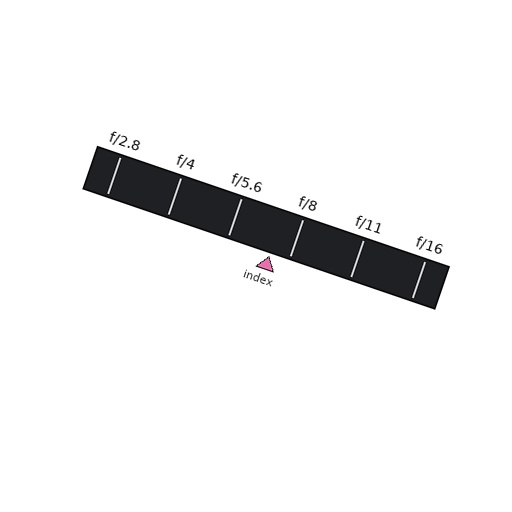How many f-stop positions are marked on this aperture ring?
There are 6 f-stop positions marked.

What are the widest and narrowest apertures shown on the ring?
The widest aperture shown is f/2.8 and the narrowest is f/16.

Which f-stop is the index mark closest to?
The index mark is closest to f/8.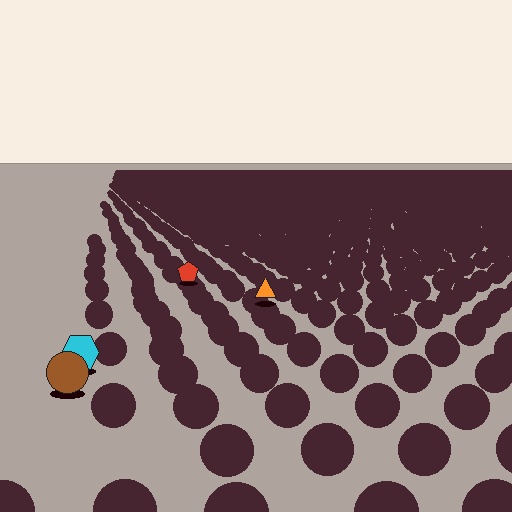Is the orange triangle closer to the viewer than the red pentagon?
Yes. The orange triangle is closer — you can tell from the texture gradient: the ground texture is coarser near it.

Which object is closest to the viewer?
The brown circle is closest. The texture marks near it are larger and more spread out.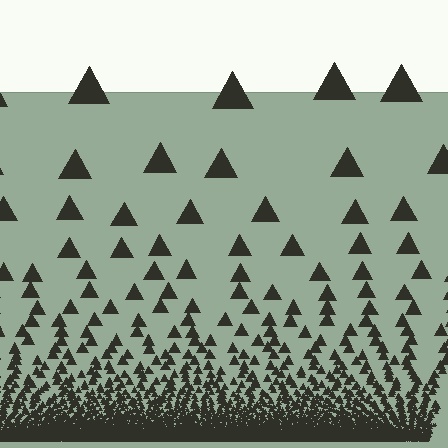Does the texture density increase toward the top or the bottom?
Density increases toward the bottom.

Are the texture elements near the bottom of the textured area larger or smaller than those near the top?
Smaller. The gradient is inverted — elements near the bottom are smaller and denser.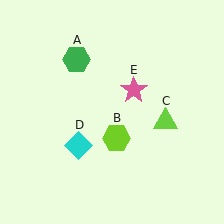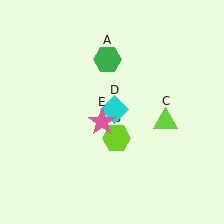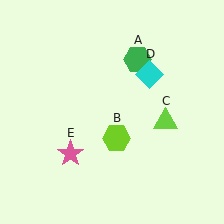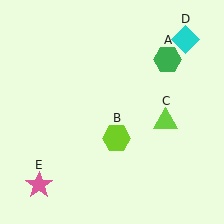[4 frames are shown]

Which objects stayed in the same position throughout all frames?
Lime hexagon (object B) and lime triangle (object C) remained stationary.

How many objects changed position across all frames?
3 objects changed position: green hexagon (object A), cyan diamond (object D), pink star (object E).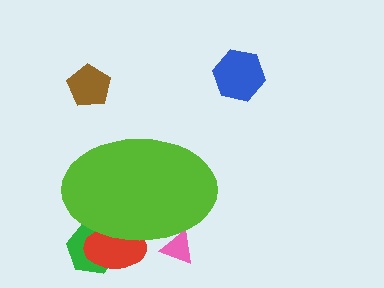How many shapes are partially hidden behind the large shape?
3 shapes are partially hidden.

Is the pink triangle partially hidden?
Yes, the pink triangle is partially hidden behind the lime ellipse.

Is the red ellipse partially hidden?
Yes, the red ellipse is partially hidden behind the lime ellipse.